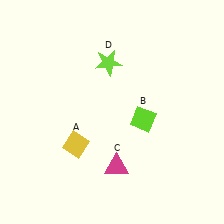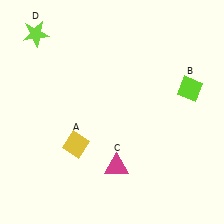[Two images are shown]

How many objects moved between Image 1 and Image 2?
2 objects moved between the two images.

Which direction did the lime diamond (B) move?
The lime diamond (B) moved right.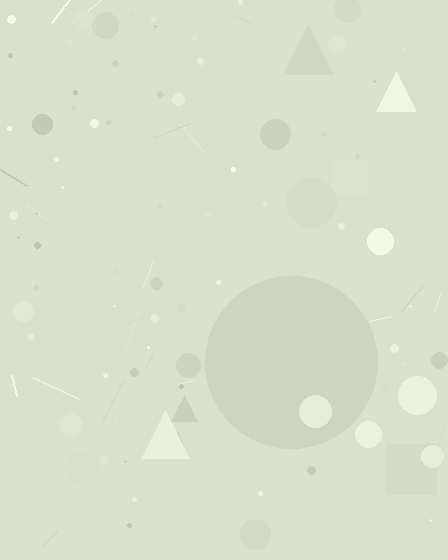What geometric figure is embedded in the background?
A circle is embedded in the background.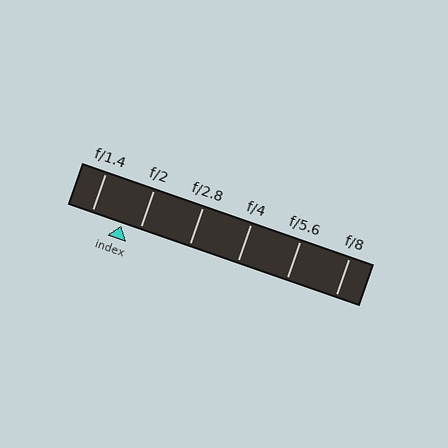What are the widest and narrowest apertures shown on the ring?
The widest aperture shown is f/1.4 and the narrowest is f/8.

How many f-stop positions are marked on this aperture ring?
There are 6 f-stop positions marked.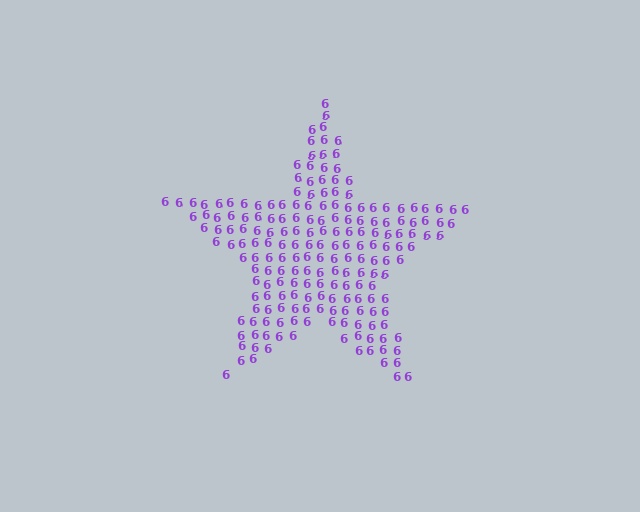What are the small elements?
The small elements are digit 6's.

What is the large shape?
The large shape is a star.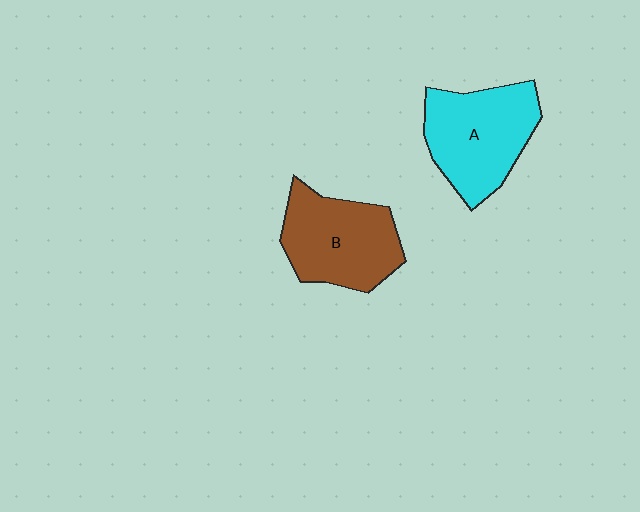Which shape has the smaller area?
Shape B (brown).